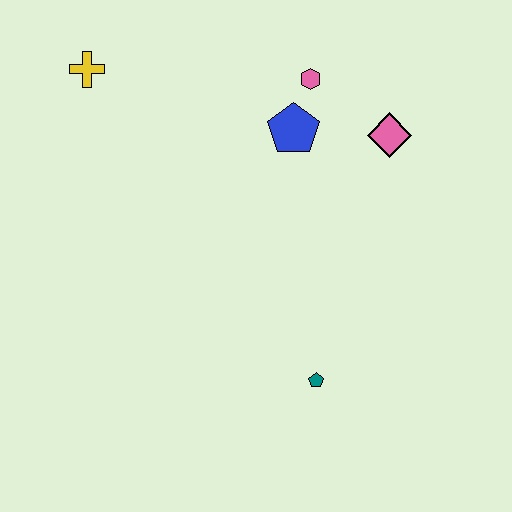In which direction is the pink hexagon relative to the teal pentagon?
The pink hexagon is above the teal pentagon.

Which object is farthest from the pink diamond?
The yellow cross is farthest from the pink diamond.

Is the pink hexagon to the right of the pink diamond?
No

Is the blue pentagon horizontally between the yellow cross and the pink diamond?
Yes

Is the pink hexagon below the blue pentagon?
No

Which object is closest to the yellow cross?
The blue pentagon is closest to the yellow cross.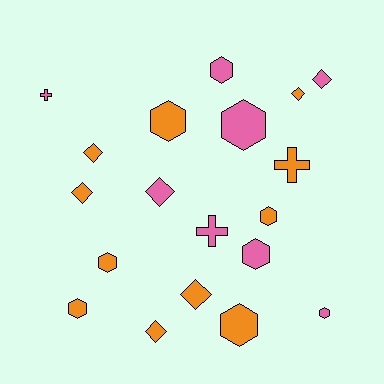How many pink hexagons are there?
There are 4 pink hexagons.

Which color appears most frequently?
Orange, with 11 objects.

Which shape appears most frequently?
Hexagon, with 9 objects.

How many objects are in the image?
There are 19 objects.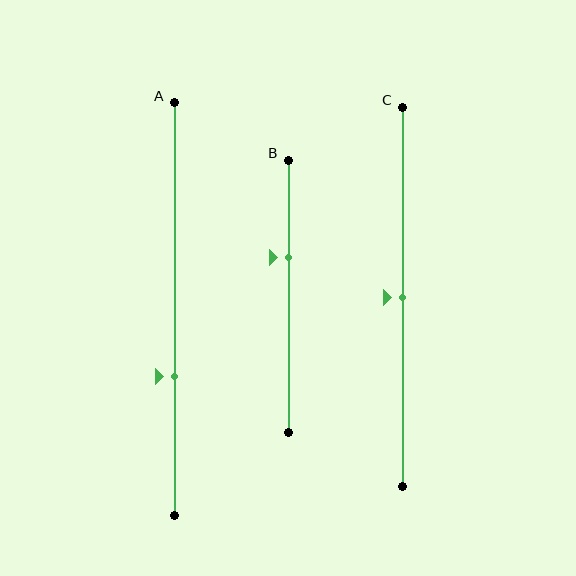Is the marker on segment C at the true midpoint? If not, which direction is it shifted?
Yes, the marker on segment C is at the true midpoint.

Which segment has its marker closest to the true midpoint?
Segment C has its marker closest to the true midpoint.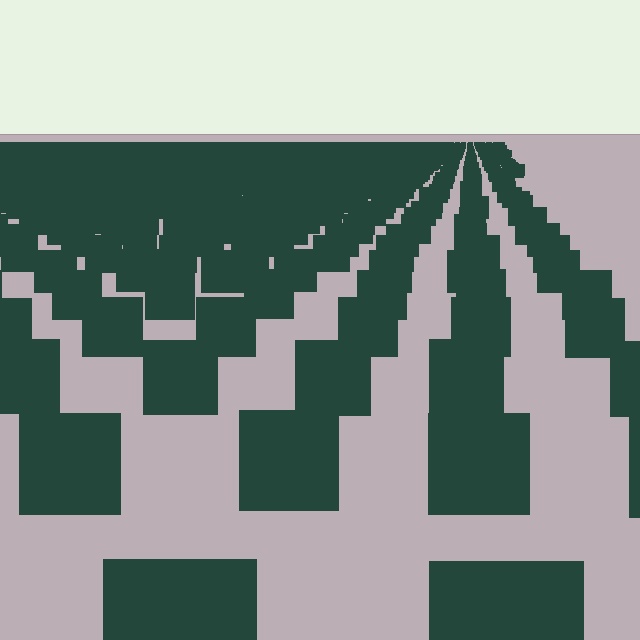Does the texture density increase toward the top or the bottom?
Density increases toward the top.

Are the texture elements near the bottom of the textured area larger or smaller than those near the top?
Larger. Near the bottom, elements are closer to the viewer and appear at a bigger on-screen size.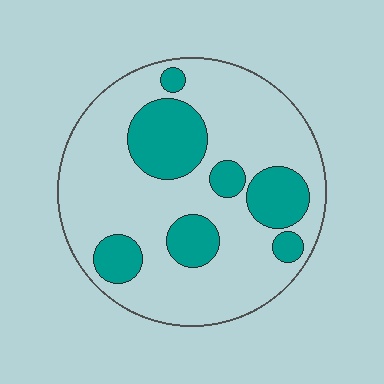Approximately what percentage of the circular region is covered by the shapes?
Approximately 25%.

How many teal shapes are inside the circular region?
7.